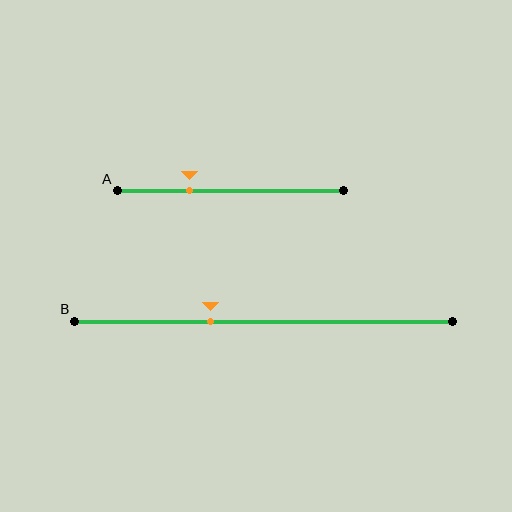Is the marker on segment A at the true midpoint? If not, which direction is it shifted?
No, the marker on segment A is shifted to the left by about 18% of the segment length.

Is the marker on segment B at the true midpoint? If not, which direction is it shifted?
No, the marker on segment B is shifted to the left by about 14% of the segment length.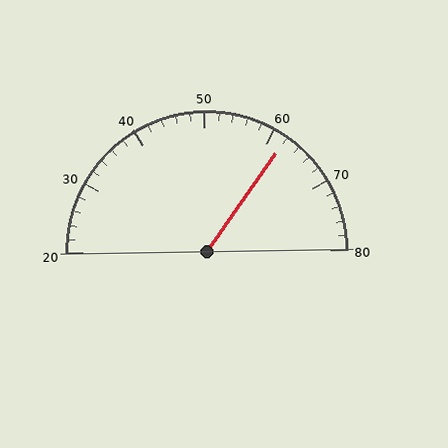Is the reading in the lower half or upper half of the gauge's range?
The reading is in the upper half of the range (20 to 80).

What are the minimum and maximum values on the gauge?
The gauge ranges from 20 to 80.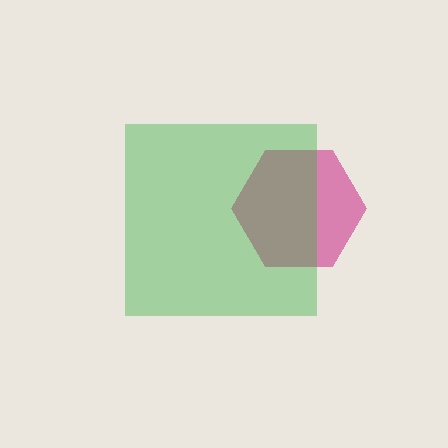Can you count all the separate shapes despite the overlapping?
Yes, there are 2 separate shapes.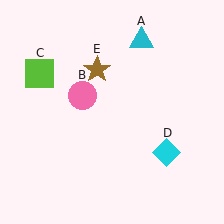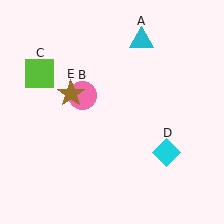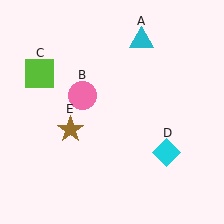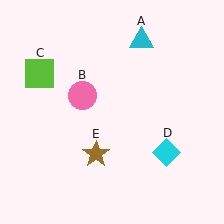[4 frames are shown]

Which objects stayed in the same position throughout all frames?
Cyan triangle (object A) and pink circle (object B) and lime square (object C) and cyan diamond (object D) remained stationary.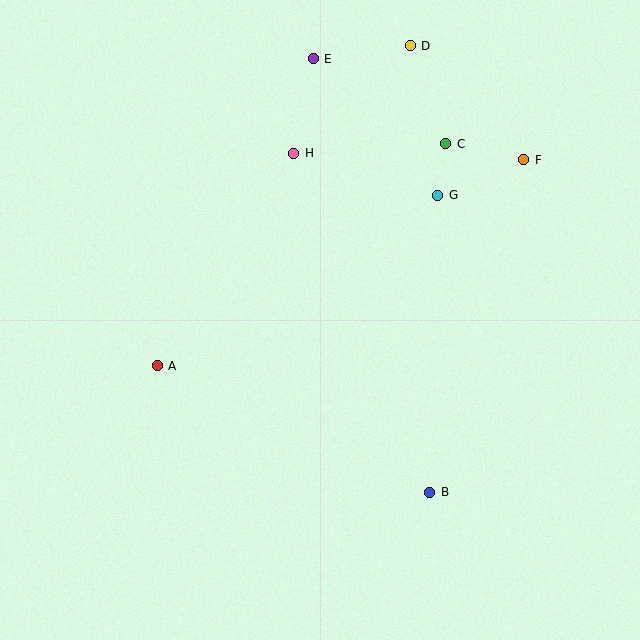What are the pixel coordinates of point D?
Point D is at (410, 46).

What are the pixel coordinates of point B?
Point B is at (430, 492).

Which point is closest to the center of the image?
Point H at (294, 153) is closest to the center.